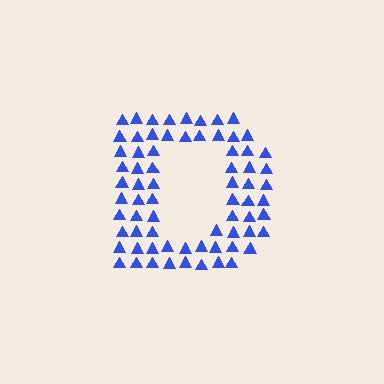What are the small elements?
The small elements are triangles.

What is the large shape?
The large shape is the letter D.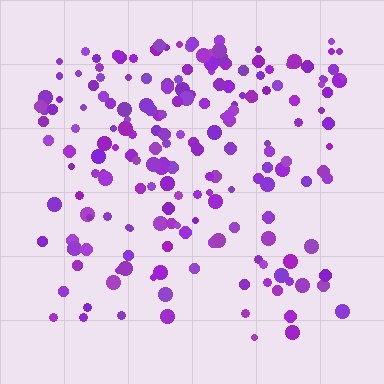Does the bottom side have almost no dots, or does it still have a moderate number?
Still a moderate number, just noticeably fewer than the top.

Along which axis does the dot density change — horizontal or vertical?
Vertical.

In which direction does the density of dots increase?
From bottom to top, with the top side densest.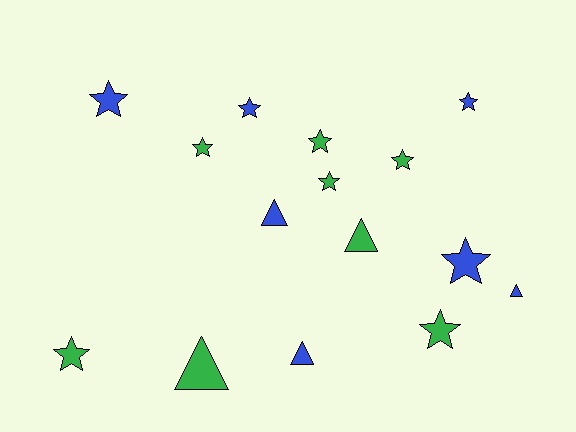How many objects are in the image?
There are 15 objects.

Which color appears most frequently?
Green, with 8 objects.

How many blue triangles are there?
There are 3 blue triangles.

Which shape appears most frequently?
Star, with 10 objects.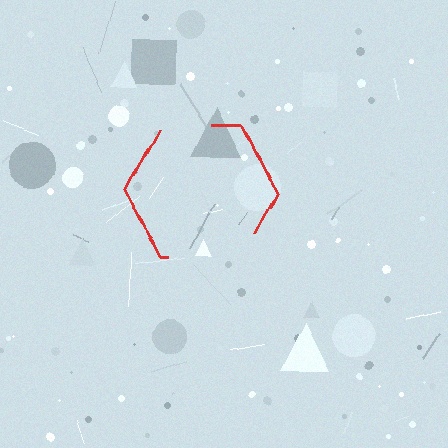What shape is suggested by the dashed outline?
The dashed outline suggests a hexagon.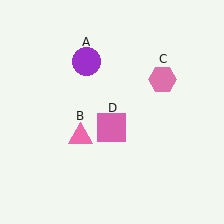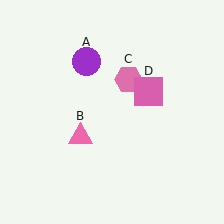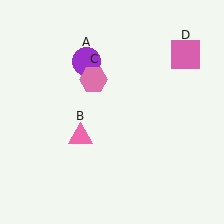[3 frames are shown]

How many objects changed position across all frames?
2 objects changed position: pink hexagon (object C), pink square (object D).